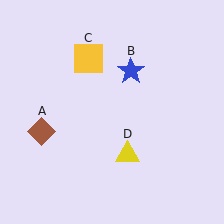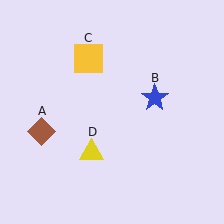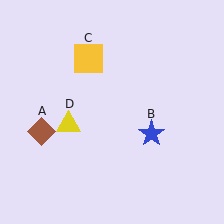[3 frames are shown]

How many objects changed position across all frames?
2 objects changed position: blue star (object B), yellow triangle (object D).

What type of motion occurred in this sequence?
The blue star (object B), yellow triangle (object D) rotated clockwise around the center of the scene.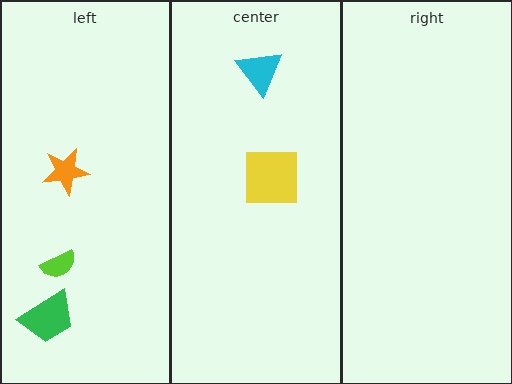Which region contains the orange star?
The left region.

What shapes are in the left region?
The green trapezoid, the lime semicircle, the orange star.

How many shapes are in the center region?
2.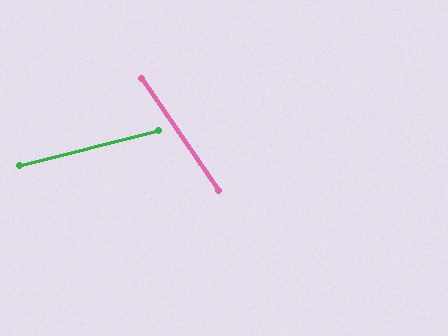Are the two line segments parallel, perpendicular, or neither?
Neither parallel nor perpendicular — they differ by about 70°.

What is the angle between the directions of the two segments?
Approximately 70 degrees.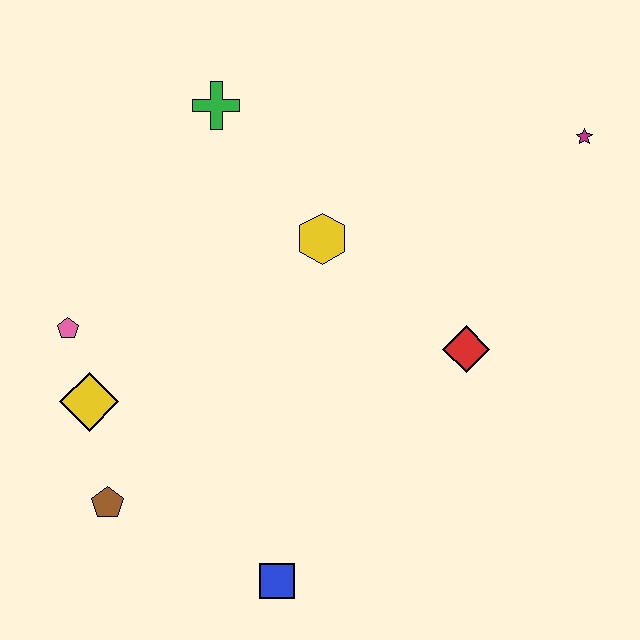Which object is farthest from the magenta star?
The brown pentagon is farthest from the magenta star.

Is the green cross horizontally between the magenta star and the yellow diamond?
Yes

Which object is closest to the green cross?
The yellow hexagon is closest to the green cross.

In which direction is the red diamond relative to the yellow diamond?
The red diamond is to the right of the yellow diamond.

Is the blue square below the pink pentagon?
Yes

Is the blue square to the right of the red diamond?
No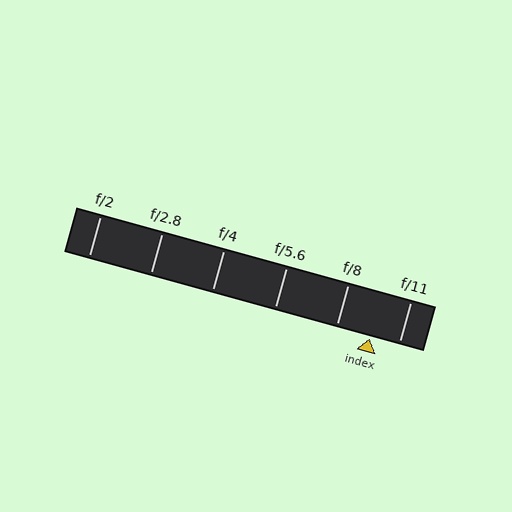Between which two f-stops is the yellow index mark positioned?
The index mark is between f/8 and f/11.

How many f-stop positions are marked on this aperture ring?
There are 6 f-stop positions marked.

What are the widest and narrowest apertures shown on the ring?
The widest aperture shown is f/2 and the narrowest is f/11.